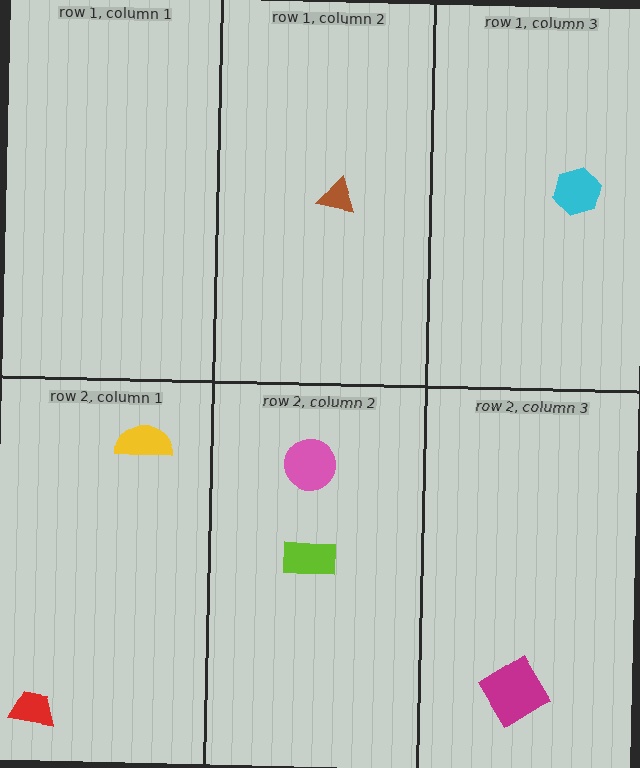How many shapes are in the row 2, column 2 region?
2.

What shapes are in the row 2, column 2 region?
The lime rectangle, the pink circle.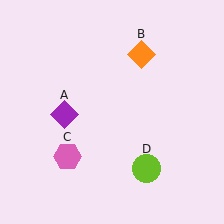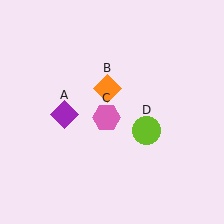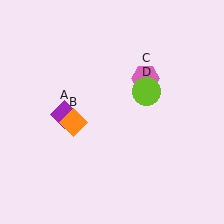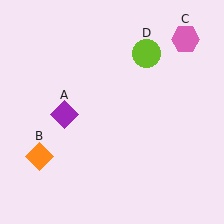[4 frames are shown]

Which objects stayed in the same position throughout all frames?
Purple diamond (object A) remained stationary.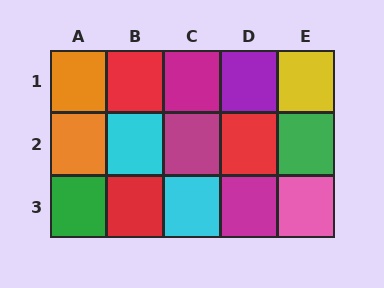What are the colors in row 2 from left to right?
Orange, cyan, magenta, red, green.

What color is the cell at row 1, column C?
Magenta.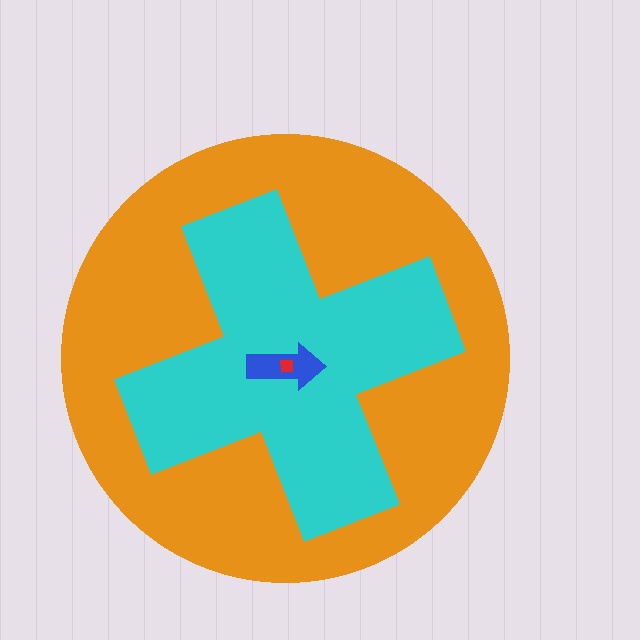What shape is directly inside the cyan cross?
The blue arrow.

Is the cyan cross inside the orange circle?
Yes.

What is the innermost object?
The red square.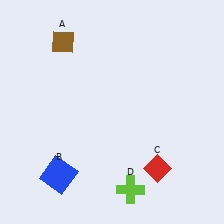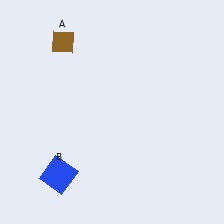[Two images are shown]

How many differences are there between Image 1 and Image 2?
There are 2 differences between the two images.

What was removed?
The lime cross (D), the red diamond (C) were removed in Image 2.